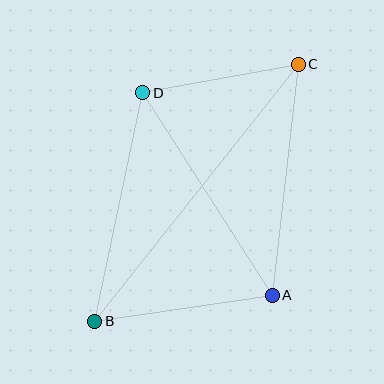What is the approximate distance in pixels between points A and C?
The distance between A and C is approximately 232 pixels.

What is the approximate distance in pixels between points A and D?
The distance between A and D is approximately 240 pixels.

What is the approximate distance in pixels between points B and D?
The distance between B and D is approximately 234 pixels.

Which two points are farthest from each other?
Points B and C are farthest from each other.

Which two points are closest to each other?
Points C and D are closest to each other.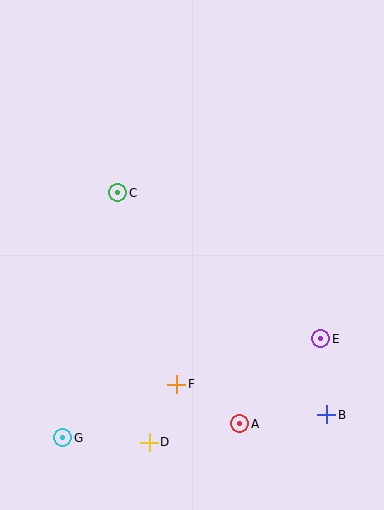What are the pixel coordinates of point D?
Point D is at (149, 442).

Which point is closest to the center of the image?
Point C at (118, 193) is closest to the center.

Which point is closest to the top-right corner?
Point C is closest to the top-right corner.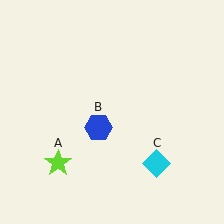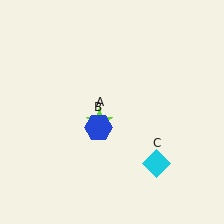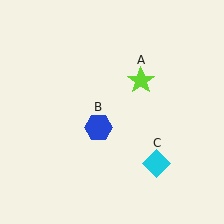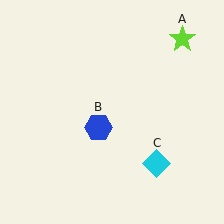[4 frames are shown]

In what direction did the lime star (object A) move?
The lime star (object A) moved up and to the right.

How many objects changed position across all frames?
1 object changed position: lime star (object A).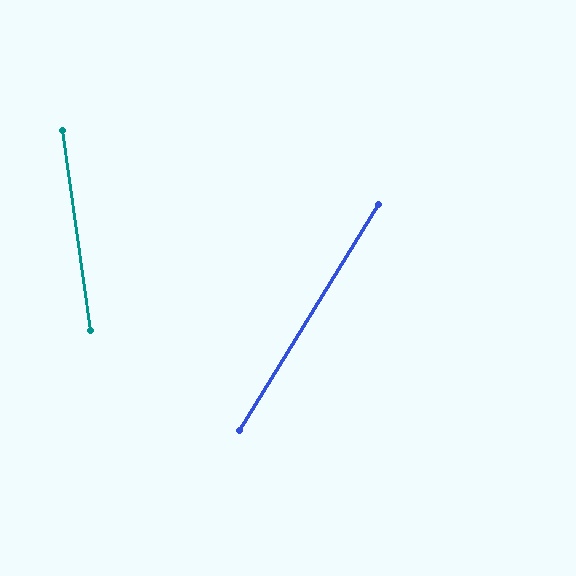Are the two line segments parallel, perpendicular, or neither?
Neither parallel nor perpendicular — they differ by about 39°.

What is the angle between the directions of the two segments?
Approximately 39 degrees.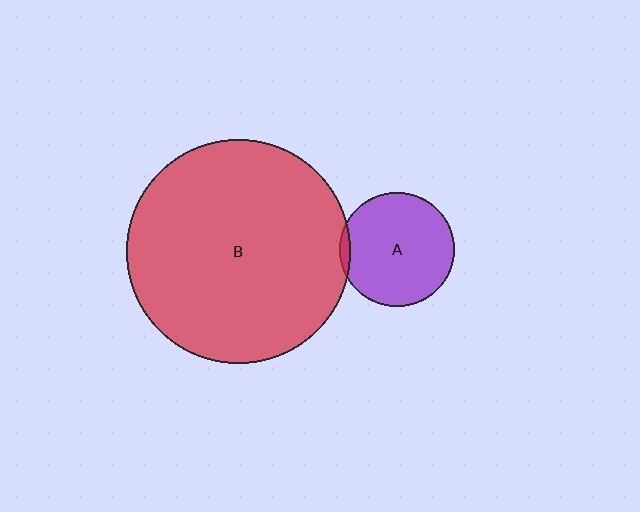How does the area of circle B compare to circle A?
Approximately 3.8 times.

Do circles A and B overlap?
Yes.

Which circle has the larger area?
Circle B (red).